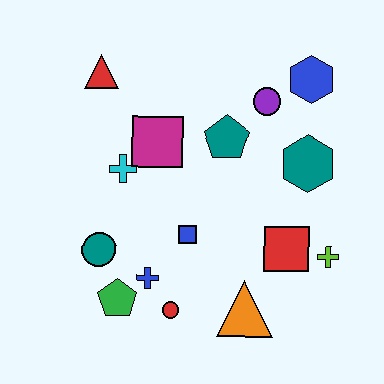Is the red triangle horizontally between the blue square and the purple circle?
No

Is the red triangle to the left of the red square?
Yes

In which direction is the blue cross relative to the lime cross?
The blue cross is to the left of the lime cross.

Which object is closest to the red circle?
The blue cross is closest to the red circle.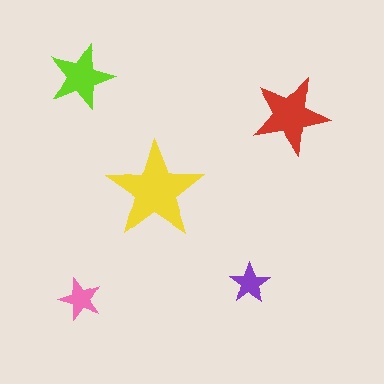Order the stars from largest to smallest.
the yellow one, the red one, the lime one, the pink one, the purple one.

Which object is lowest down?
The pink star is bottommost.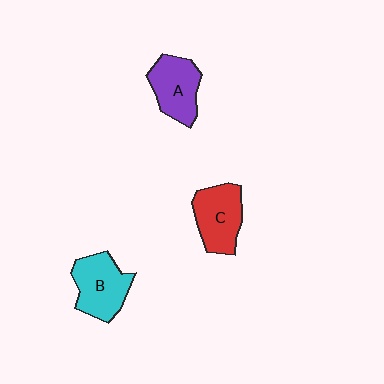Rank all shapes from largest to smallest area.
From largest to smallest: B (cyan), C (red), A (purple).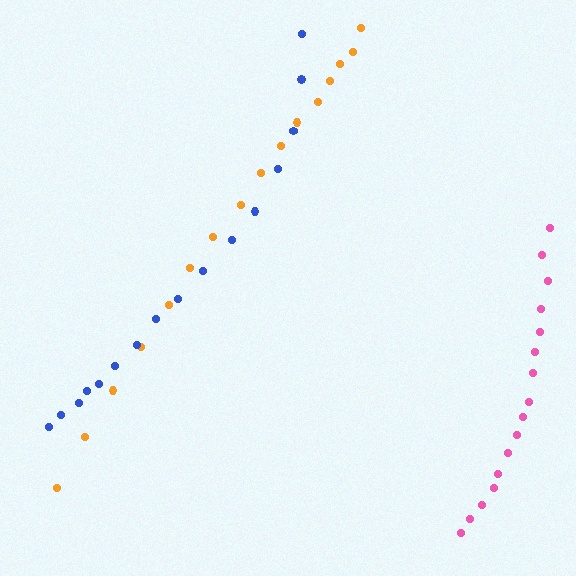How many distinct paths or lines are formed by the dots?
There are 3 distinct paths.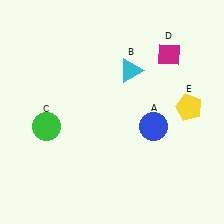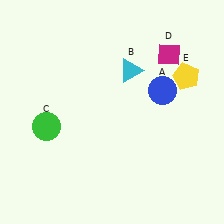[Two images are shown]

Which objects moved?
The objects that moved are: the blue circle (A), the yellow pentagon (E).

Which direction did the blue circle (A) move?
The blue circle (A) moved up.